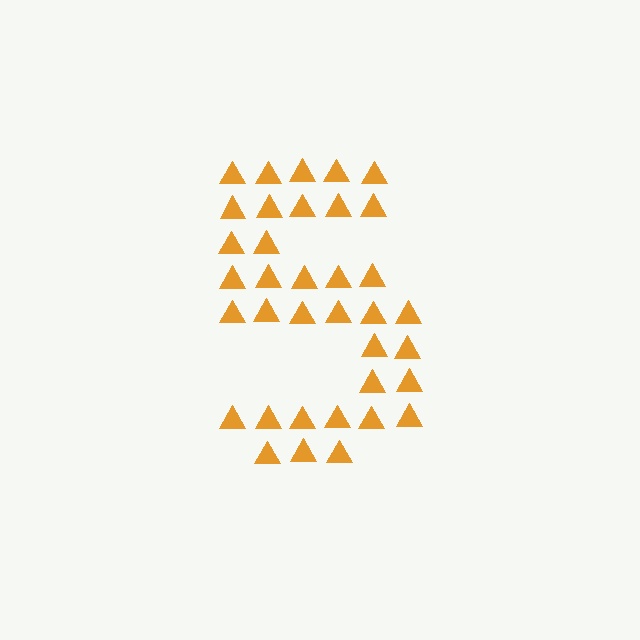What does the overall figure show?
The overall figure shows the digit 5.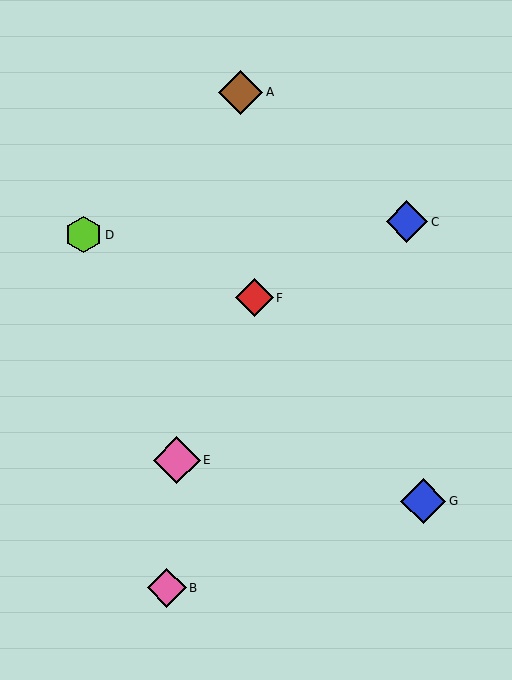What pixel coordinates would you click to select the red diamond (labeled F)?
Click at (255, 298) to select the red diamond F.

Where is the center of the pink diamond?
The center of the pink diamond is at (167, 588).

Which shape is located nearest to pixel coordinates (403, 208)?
The blue diamond (labeled C) at (407, 222) is nearest to that location.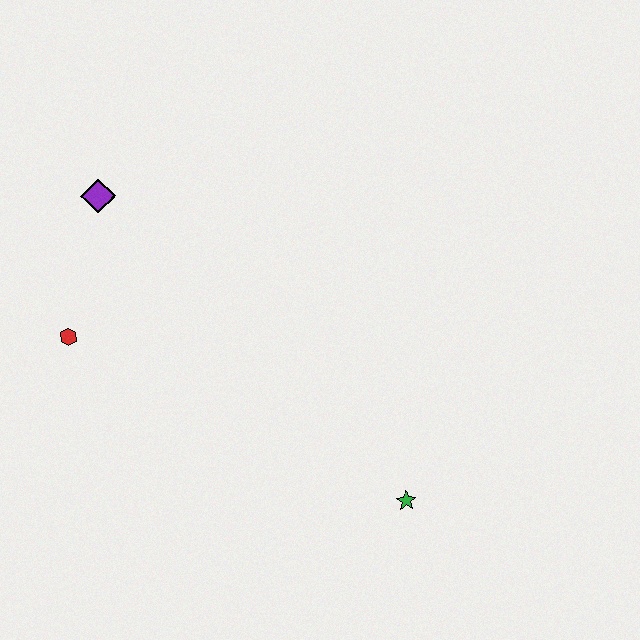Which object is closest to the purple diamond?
The red hexagon is closest to the purple diamond.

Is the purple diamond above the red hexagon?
Yes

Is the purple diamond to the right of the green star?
No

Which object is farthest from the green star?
The purple diamond is farthest from the green star.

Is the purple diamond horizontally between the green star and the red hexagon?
Yes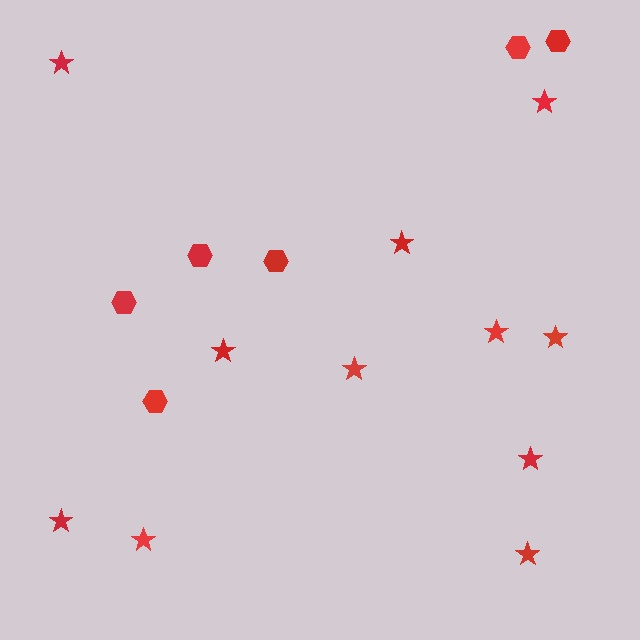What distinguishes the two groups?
There are 2 groups: one group of hexagons (6) and one group of stars (11).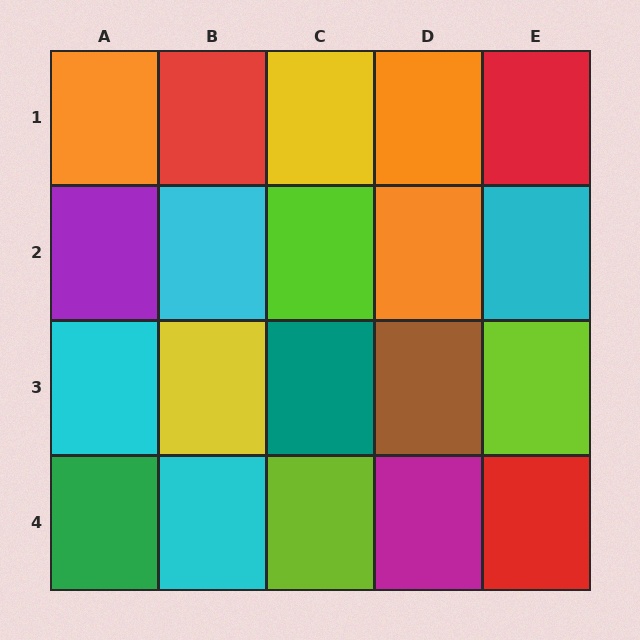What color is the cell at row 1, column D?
Orange.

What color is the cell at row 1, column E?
Red.